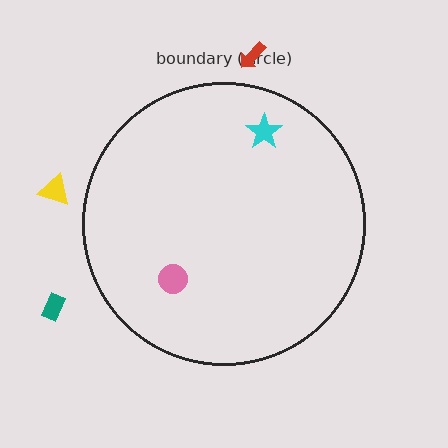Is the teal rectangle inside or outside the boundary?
Outside.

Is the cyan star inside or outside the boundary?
Inside.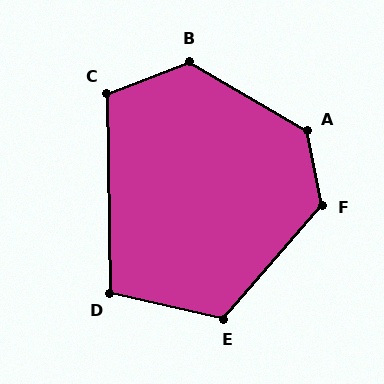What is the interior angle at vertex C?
Approximately 110 degrees (obtuse).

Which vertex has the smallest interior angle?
D, at approximately 104 degrees.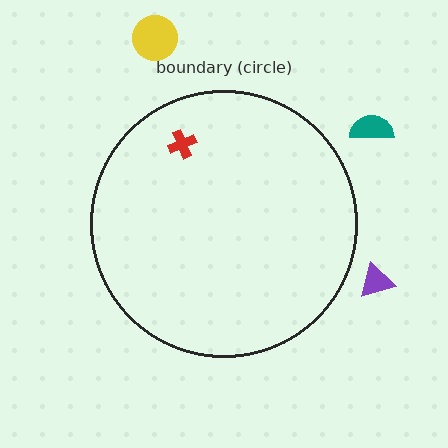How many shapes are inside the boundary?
1 inside, 3 outside.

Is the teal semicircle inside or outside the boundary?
Outside.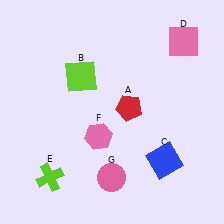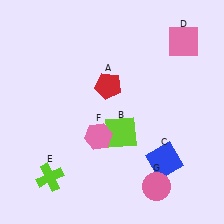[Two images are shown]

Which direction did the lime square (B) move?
The lime square (B) moved down.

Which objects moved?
The objects that moved are: the red pentagon (A), the lime square (B), the pink circle (G).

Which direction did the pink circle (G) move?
The pink circle (G) moved right.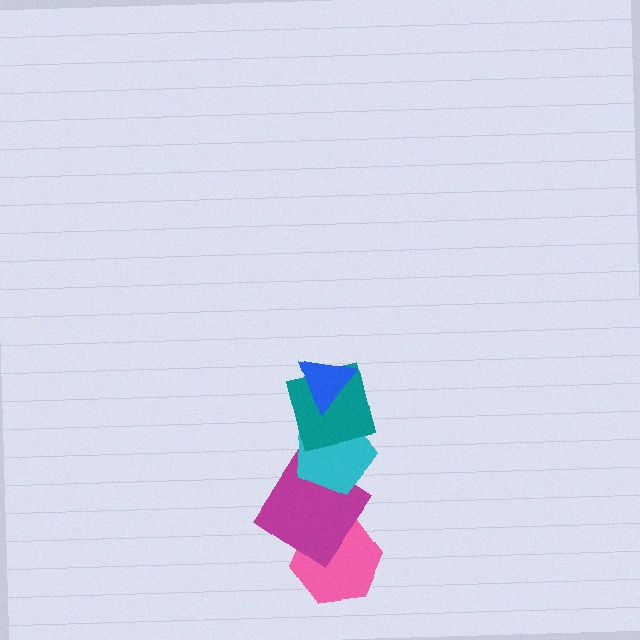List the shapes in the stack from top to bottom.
From top to bottom: the blue triangle, the teal square, the cyan pentagon, the magenta diamond, the pink hexagon.